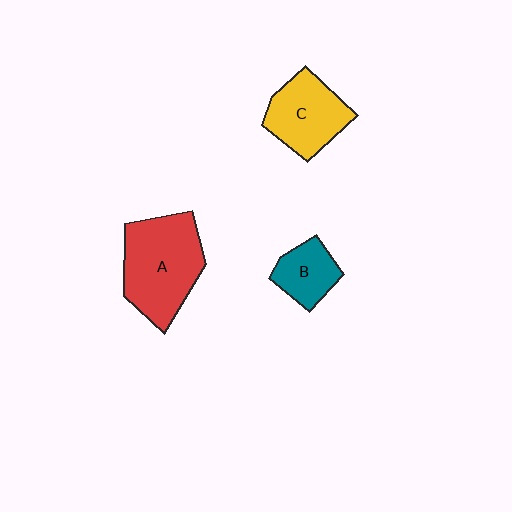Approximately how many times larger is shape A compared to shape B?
Approximately 2.2 times.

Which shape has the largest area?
Shape A (red).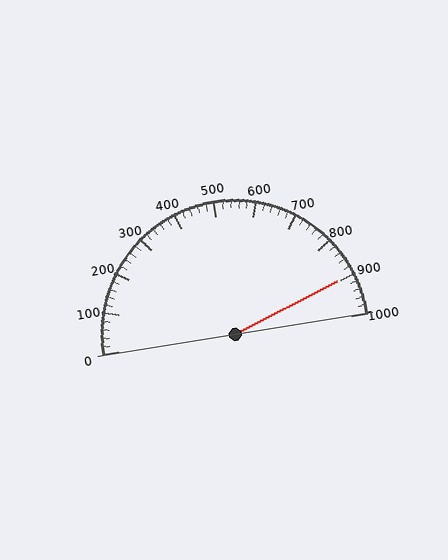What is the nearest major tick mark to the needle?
The nearest major tick mark is 900.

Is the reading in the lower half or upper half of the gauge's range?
The reading is in the upper half of the range (0 to 1000).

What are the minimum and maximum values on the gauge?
The gauge ranges from 0 to 1000.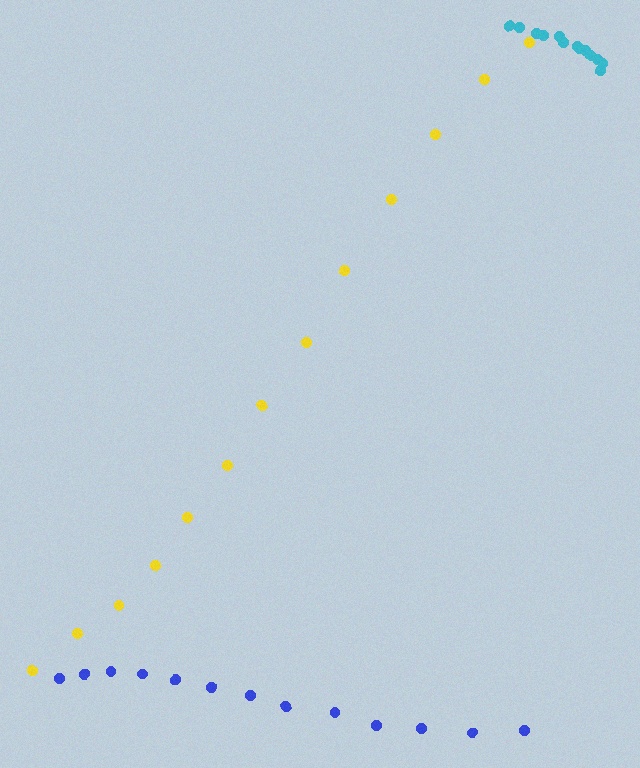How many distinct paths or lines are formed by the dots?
There are 3 distinct paths.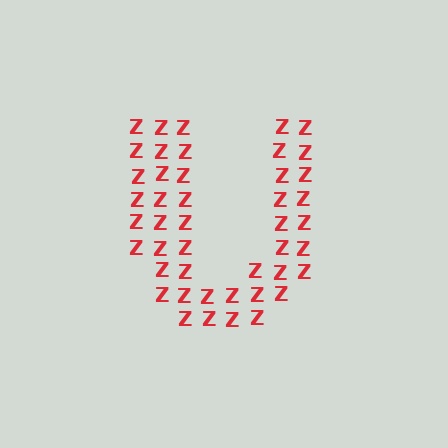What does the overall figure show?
The overall figure shows the letter U.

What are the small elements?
The small elements are letter Z's.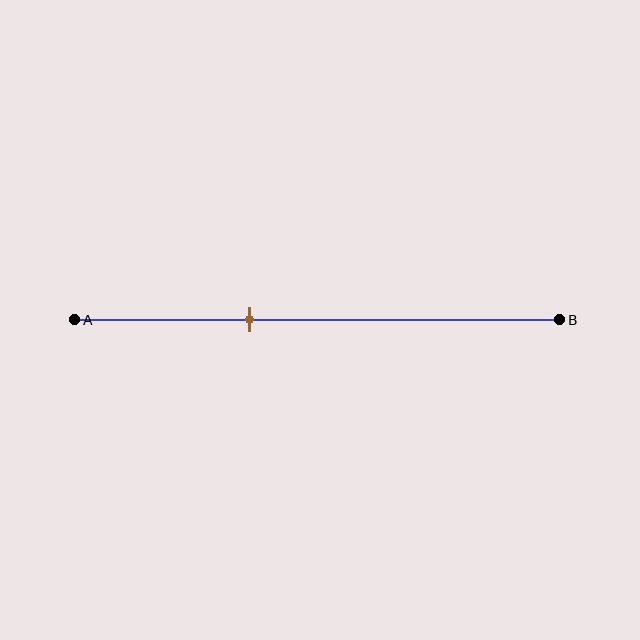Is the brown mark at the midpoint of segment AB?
No, the mark is at about 35% from A, not at the 50% midpoint.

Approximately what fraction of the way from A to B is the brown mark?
The brown mark is approximately 35% of the way from A to B.